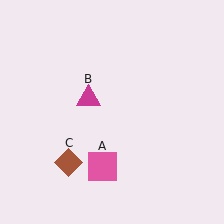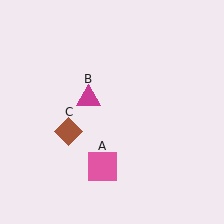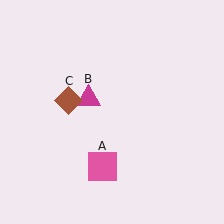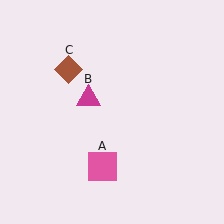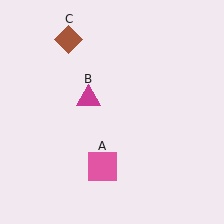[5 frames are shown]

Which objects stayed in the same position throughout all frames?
Pink square (object A) and magenta triangle (object B) remained stationary.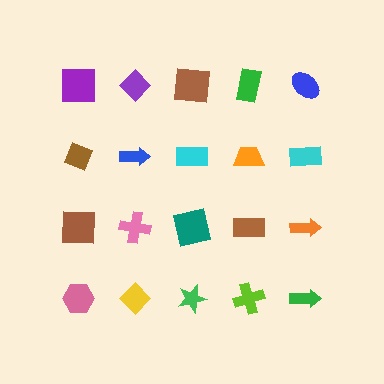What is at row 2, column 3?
A cyan rectangle.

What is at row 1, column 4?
A green rectangle.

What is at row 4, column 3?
A green star.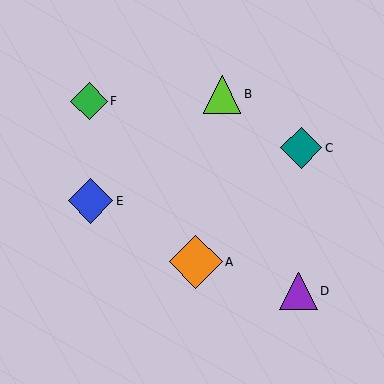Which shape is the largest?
The orange diamond (labeled A) is the largest.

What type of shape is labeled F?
Shape F is a green diamond.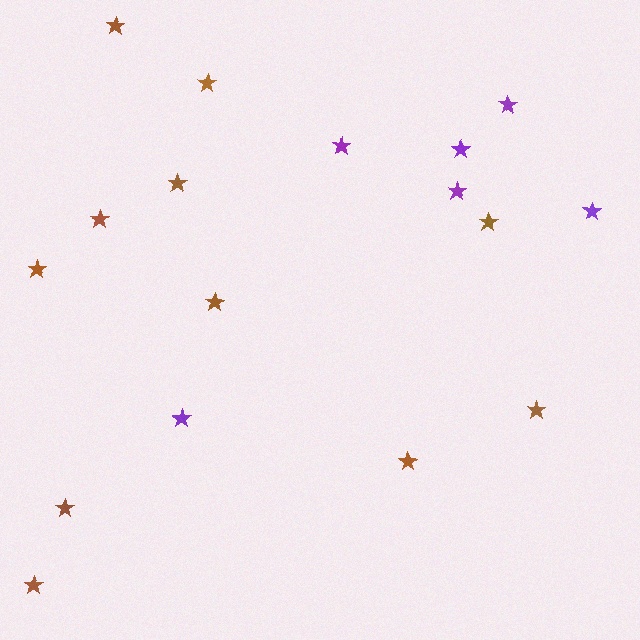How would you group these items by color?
There are 2 groups: one group of brown stars (11) and one group of purple stars (6).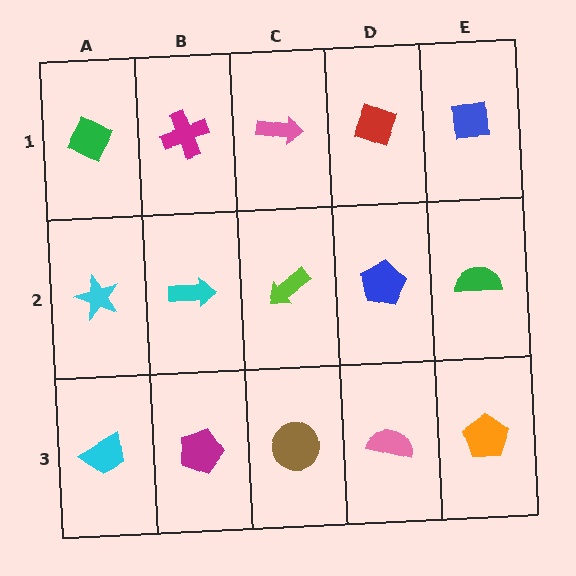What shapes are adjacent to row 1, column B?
A cyan arrow (row 2, column B), a green diamond (row 1, column A), a pink arrow (row 1, column C).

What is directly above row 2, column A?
A green diamond.